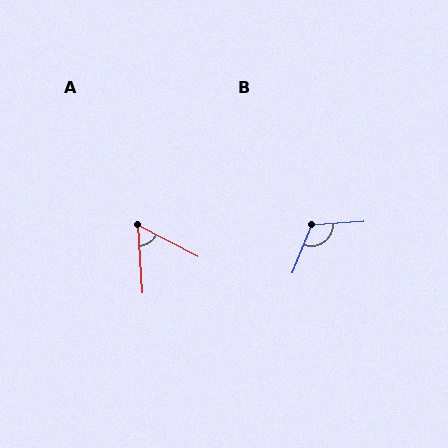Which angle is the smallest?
A, at approximately 59 degrees.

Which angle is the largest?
B, at approximately 116 degrees.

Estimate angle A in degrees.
Approximately 59 degrees.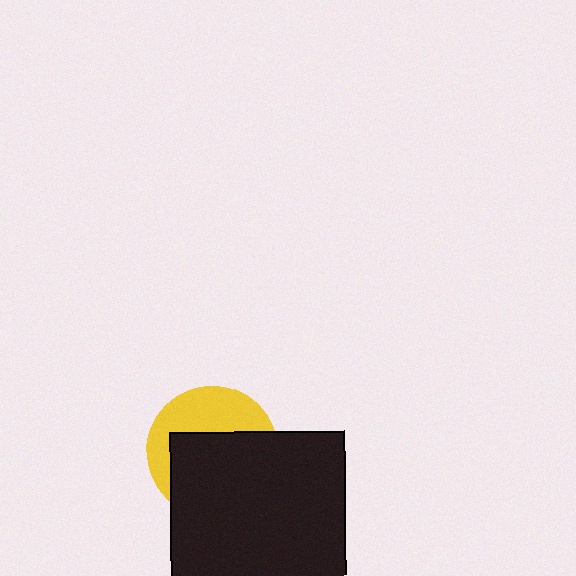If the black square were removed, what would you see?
You would see the complete yellow circle.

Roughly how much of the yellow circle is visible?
A small part of it is visible (roughly 40%).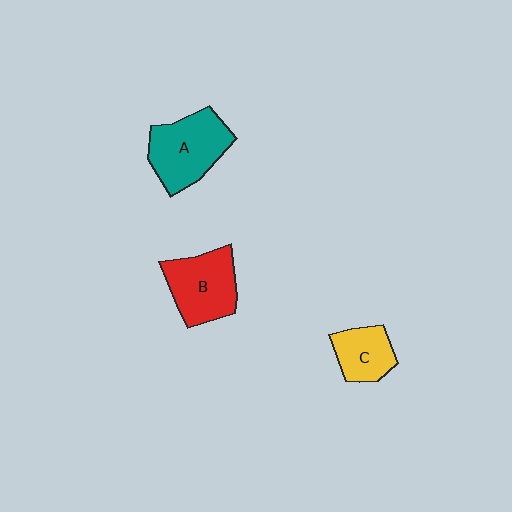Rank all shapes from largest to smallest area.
From largest to smallest: A (teal), B (red), C (yellow).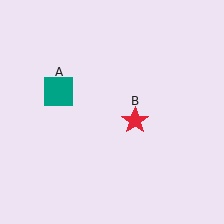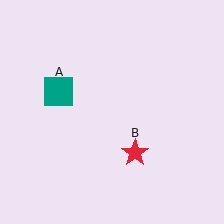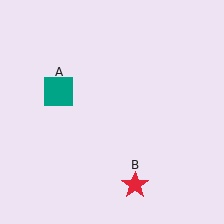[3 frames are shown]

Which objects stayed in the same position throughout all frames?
Teal square (object A) remained stationary.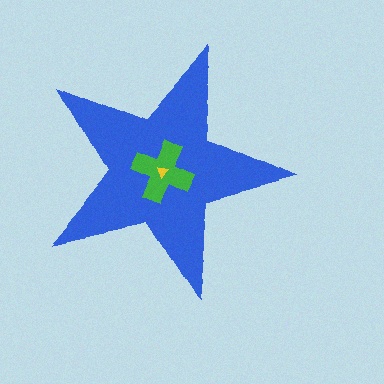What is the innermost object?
The yellow triangle.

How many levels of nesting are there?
3.